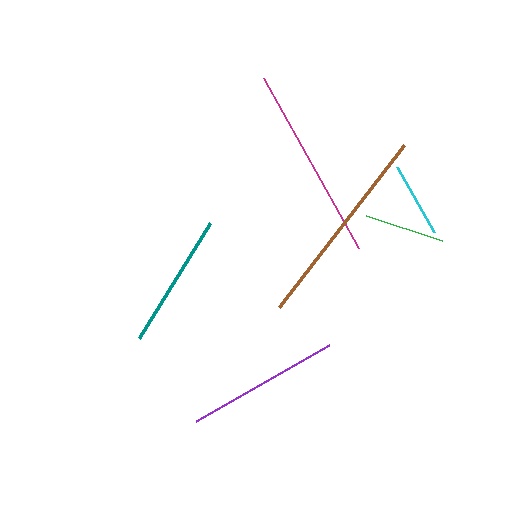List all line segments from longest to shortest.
From longest to shortest: brown, magenta, purple, teal, green, cyan.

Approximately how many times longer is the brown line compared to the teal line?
The brown line is approximately 1.5 times the length of the teal line.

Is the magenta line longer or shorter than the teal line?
The magenta line is longer than the teal line.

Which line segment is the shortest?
The cyan line is the shortest at approximately 75 pixels.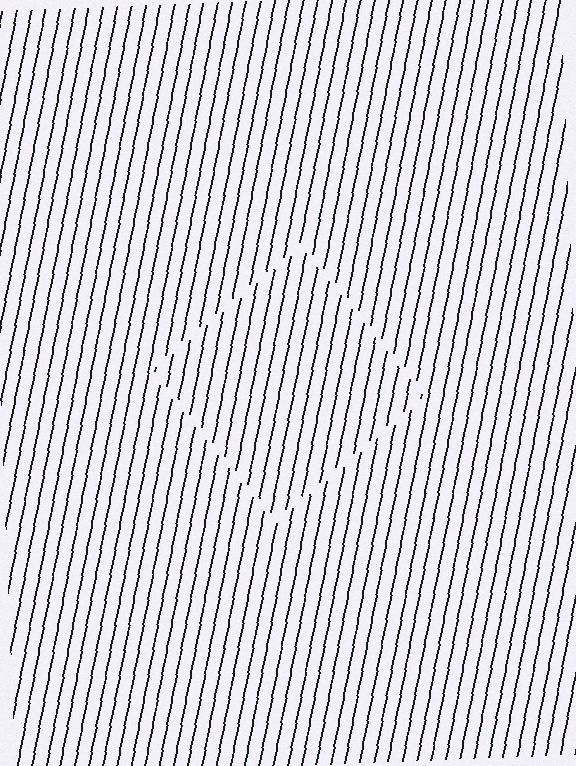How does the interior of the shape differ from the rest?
The interior of the shape contains the same grating, shifted by half a period — the contour is defined by the phase discontinuity where line-ends from the inner and outer gratings abut.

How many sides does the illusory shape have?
4 sides — the line-ends trace a square.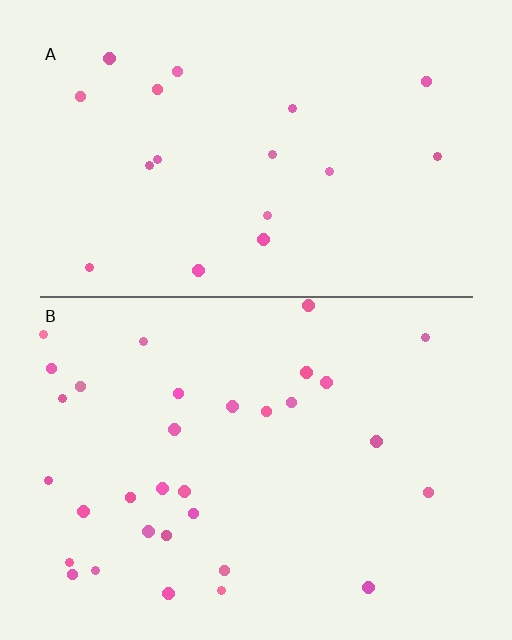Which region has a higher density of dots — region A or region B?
B (the bottom).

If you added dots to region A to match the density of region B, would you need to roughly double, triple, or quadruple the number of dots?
Approximately double.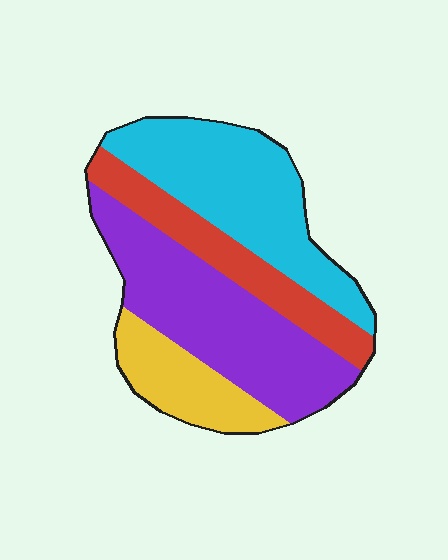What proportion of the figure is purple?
Purple takes up about one third (1/3) of the figure.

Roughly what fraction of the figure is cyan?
Cyan covers 32% of the figure.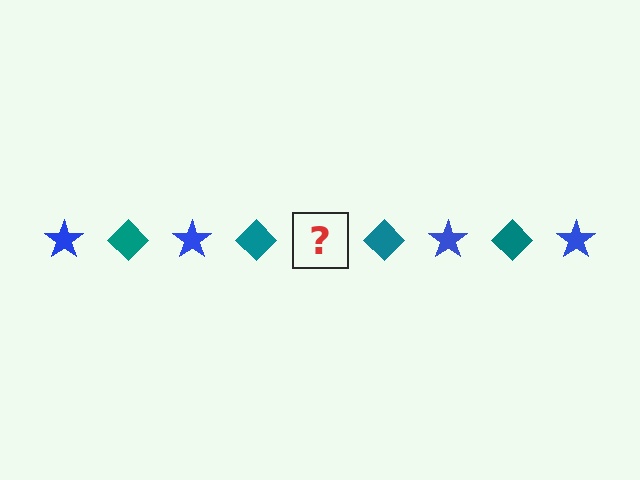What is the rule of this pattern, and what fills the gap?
The rule is that the pattern alternates between blue star and teal diamond. The gap should be filled with a blue star.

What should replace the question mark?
The question mark should be replaced with a blue star.